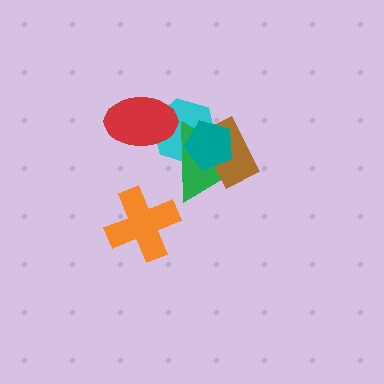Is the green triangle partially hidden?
Yes, it is partially covered by another shape.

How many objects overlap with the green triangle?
3 objects overlap with the green triangle.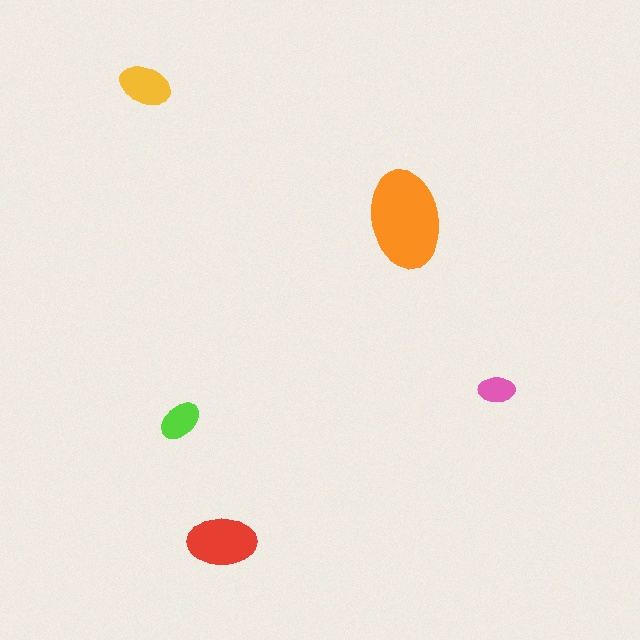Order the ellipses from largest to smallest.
the orange one, the red one, the yellow one, the lime one, the pink one.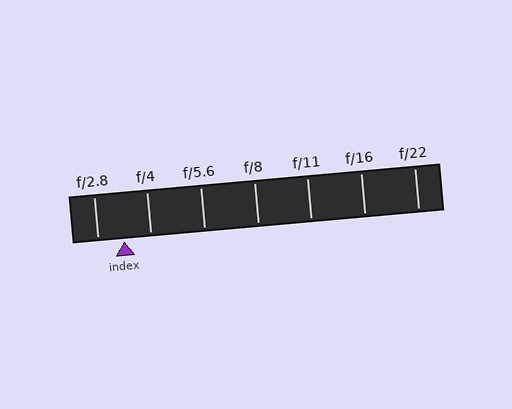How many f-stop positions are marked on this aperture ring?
There are 7 f-stop positions marked.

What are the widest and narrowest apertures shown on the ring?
The widest aperture shown is f/2.8 and the narrowest is f/22.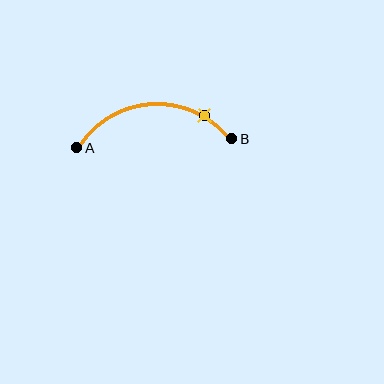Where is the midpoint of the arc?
The arc midpoint is the point on the curve farthest from the straight line joining A and B. It sits above that line.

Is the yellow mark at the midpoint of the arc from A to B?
No. The yellow mark lies on the arc but is closer to endpoint B. The arc midpoint would be at the point on the curve equidistant along the arc from both A and B.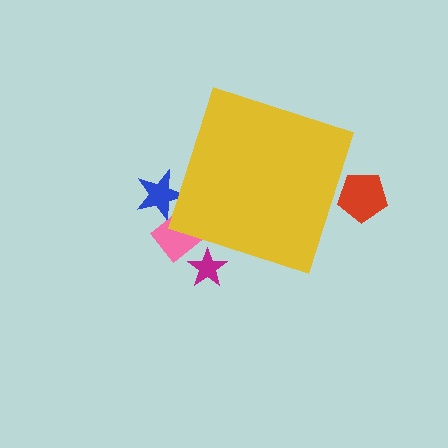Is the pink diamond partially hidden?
Yes, the pink diamond is partially hidden behind the yellow diamond.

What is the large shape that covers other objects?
A yellow diamond.